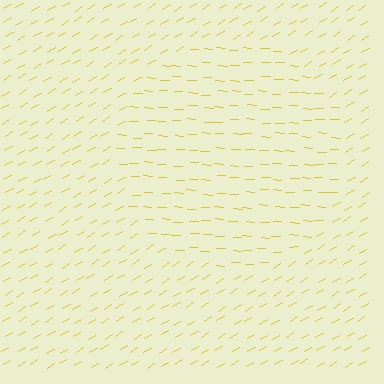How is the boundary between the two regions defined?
The boundary is defined purely by a change in line orientation (approximately 34 degrees difference). All lines are the same color and thickness.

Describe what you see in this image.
The image is filled with small yellow line segments. A circle region in the image has lines oriented differently from the surrounding lines, creating a visible texture boundary.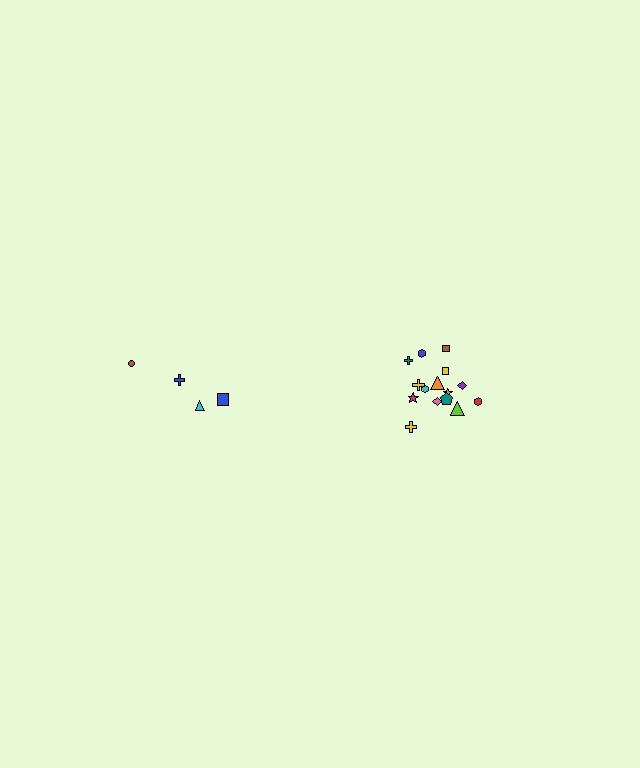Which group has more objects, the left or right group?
The right group.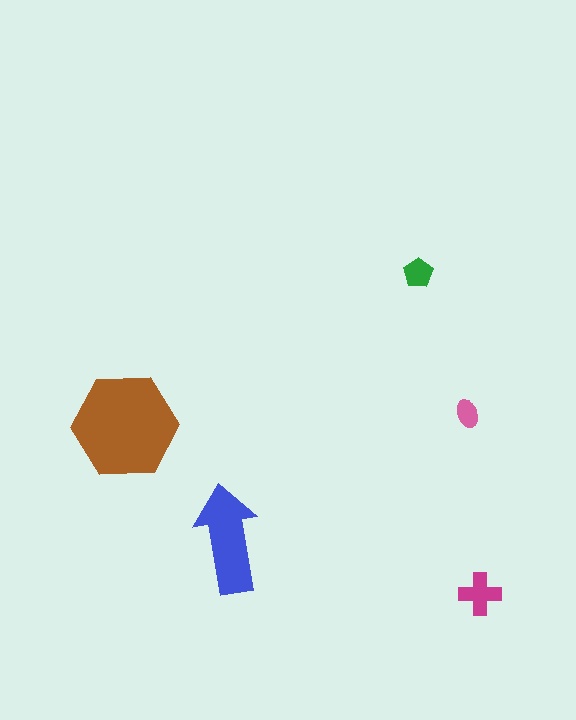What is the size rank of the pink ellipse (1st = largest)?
5th.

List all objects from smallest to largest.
The pink ellipse, the green pentagon, the magenta cross, the blue arrow, the brown hexagon.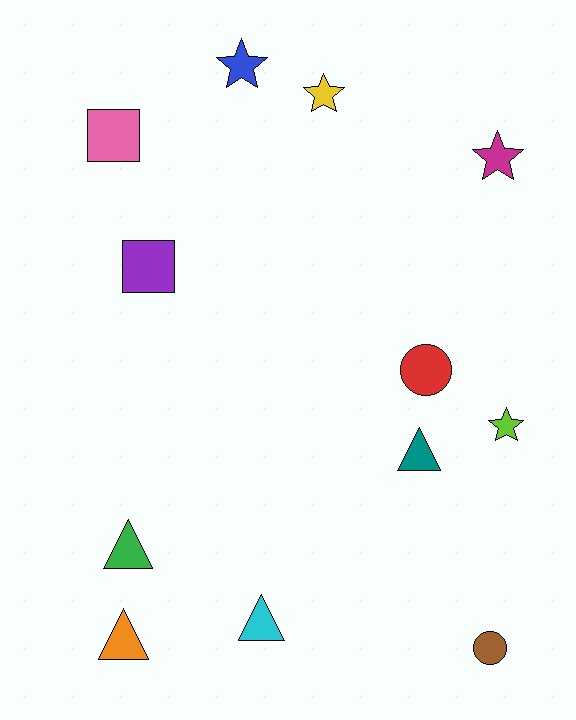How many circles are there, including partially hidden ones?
There are 2 circles.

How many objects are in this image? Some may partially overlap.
There are 12 objects.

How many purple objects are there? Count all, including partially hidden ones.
There is 1 purple object.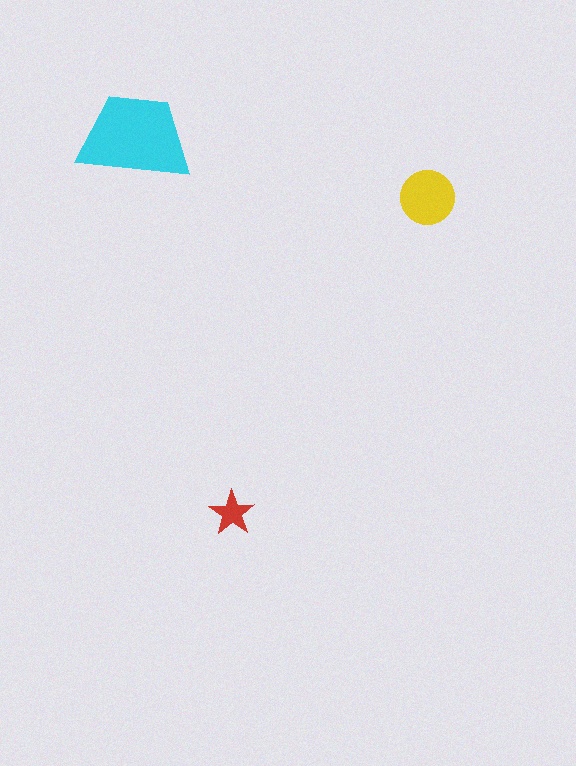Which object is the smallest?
The red star.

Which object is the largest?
The cyan trapezoid.